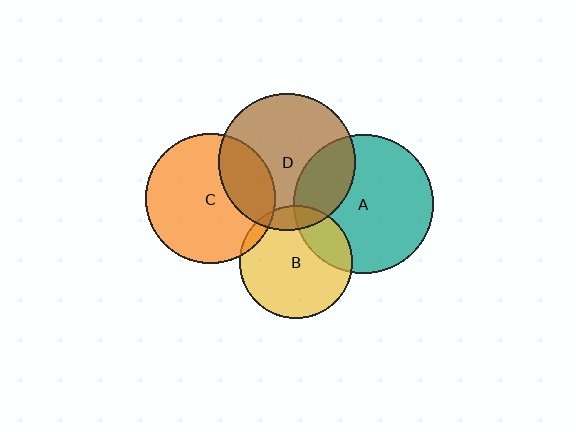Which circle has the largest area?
Circle A (teal).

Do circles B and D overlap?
Yes.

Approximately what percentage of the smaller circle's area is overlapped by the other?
Approximately 15%.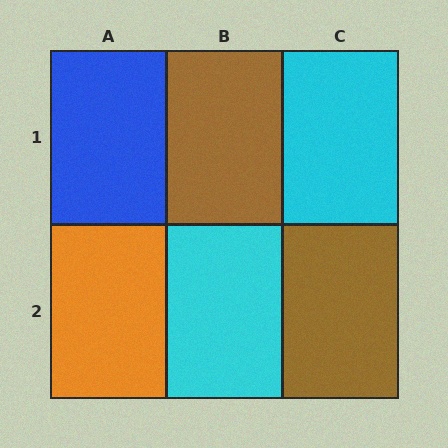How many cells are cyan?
2 cells are cyan.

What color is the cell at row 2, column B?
Cyan.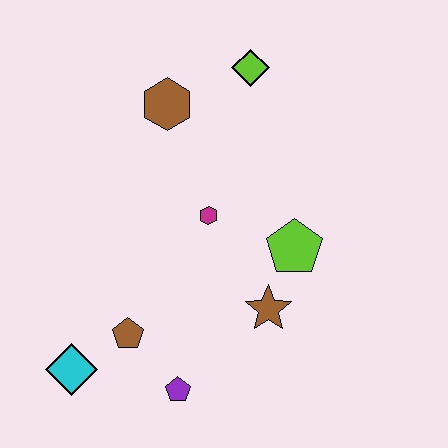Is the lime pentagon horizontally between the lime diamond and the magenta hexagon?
No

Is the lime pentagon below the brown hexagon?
Yes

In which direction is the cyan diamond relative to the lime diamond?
The cyan diamond is below the lime diamond.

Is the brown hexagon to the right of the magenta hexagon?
No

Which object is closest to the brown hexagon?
The lime diamond is closest to the brown hexagon.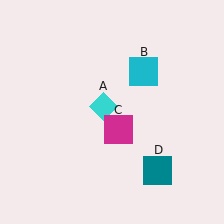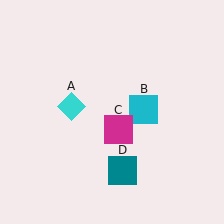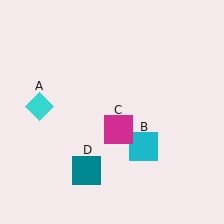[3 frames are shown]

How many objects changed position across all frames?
3 objects changed position: cyan diamond (object A), cyan square (object B), teal square (object D).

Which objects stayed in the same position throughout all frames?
Magenta square (object C) remained stationary.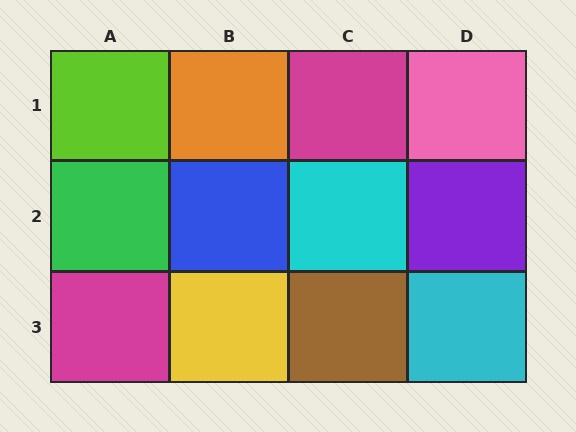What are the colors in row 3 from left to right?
Magenta, yellow, brown, cyan.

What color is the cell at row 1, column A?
Lime.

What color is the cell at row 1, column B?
Orange.